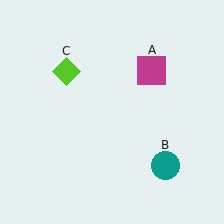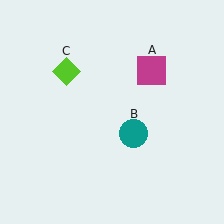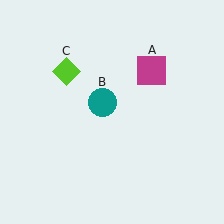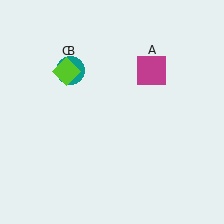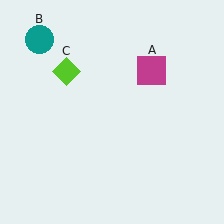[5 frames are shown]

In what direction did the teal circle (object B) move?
The teal circle (object B) moved up and to the left.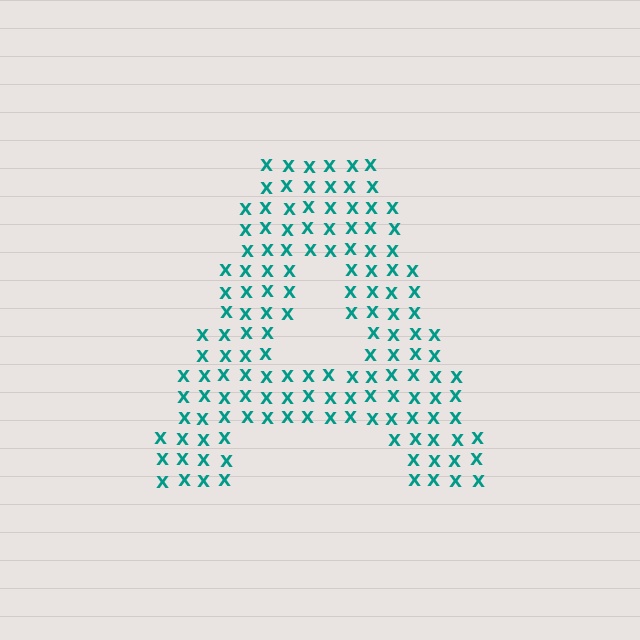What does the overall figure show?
The overall figure shows the letter A.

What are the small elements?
The small elements are letter X's.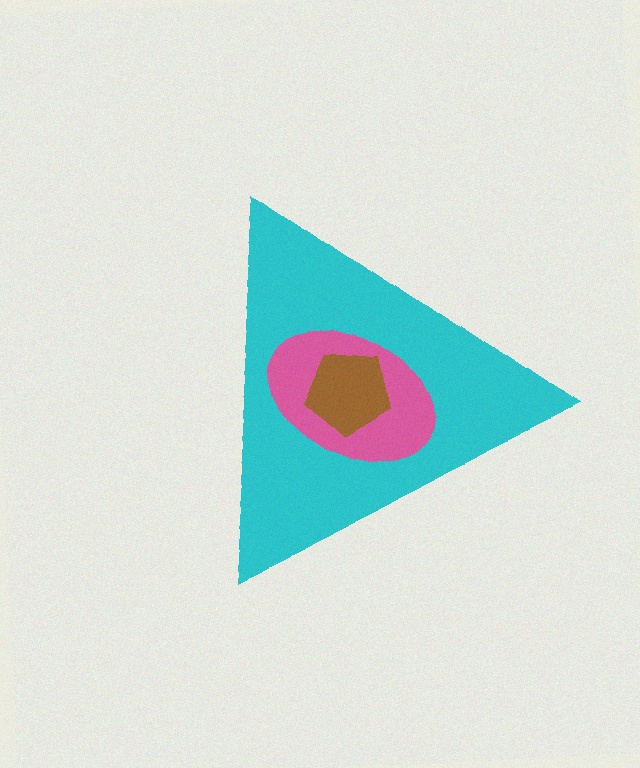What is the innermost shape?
The brown pentagon.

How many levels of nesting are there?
3.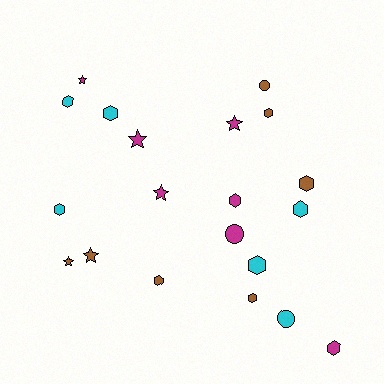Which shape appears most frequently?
Hexagon, with 11 objects.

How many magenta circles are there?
There is 1 magenta circle.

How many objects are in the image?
There are 20 objects.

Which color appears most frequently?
Brown, with 7 objects.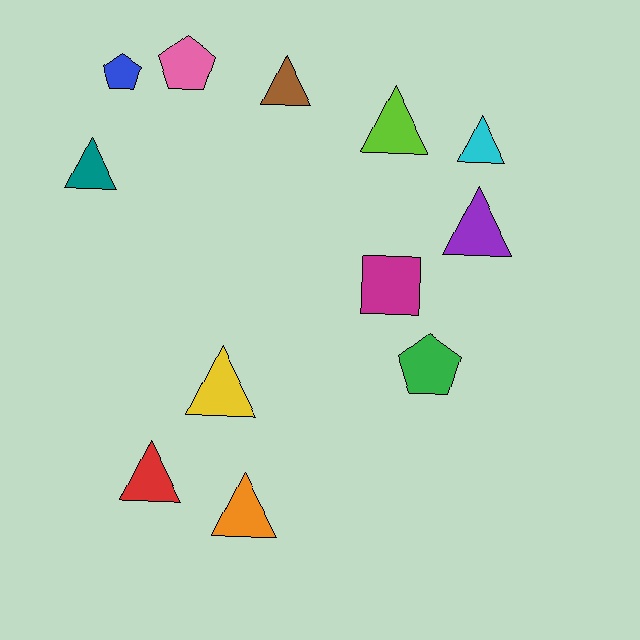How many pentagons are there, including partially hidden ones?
There are 3 pentagons.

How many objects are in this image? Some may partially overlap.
There are 12 objects.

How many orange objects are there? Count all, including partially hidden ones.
There is 1 orange object.